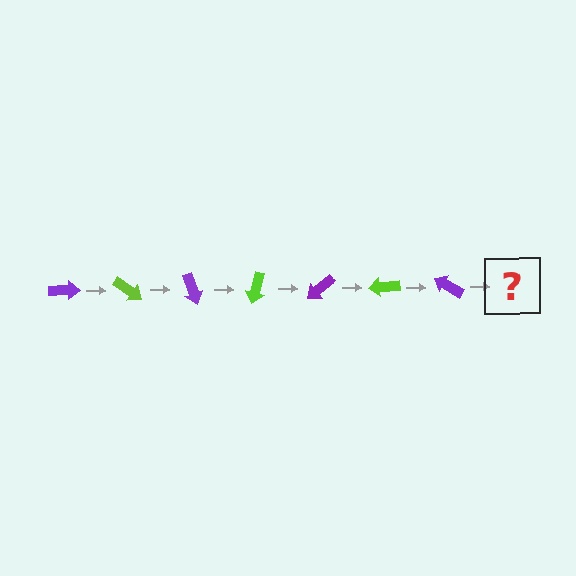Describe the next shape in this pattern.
It should be a lime arrow, rotated 245 degrees from the start.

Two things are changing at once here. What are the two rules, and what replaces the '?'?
The two rules are that it rotates 35 degrees each step and the color cycles through purple and lime. The '?' should be a lime arrow, rotated 245 degrees from the start.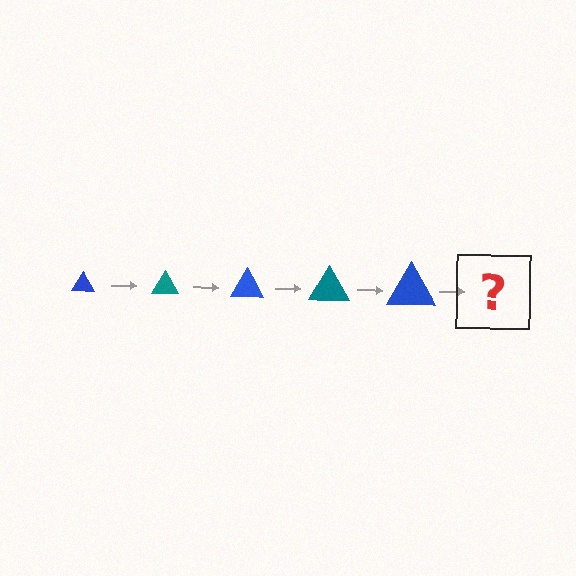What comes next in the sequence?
The next element should be a teal triangle, larger than the previous one.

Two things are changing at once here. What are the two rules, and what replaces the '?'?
The two rules are that the triangle grows larger each step and the color cycles through blue and teal. The '?' should be a teal triangle, larger than the previous one.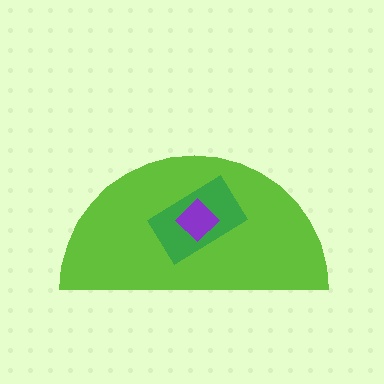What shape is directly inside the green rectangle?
The purple diamond.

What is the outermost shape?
The lime semicircle.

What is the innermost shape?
The purple diamond.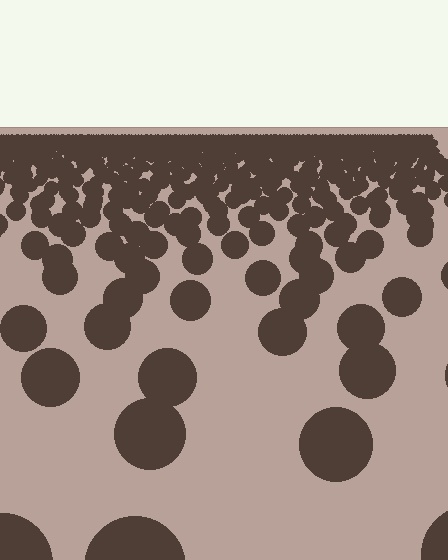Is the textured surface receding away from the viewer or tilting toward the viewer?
The surface is receding away from the viewer. Texture elements get smaller and denser toward the top.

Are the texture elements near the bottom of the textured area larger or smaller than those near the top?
Larger. Near the bottom, elements are closer to the viewer and appear at a bigger on-screen size.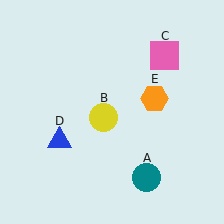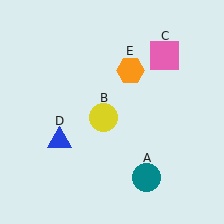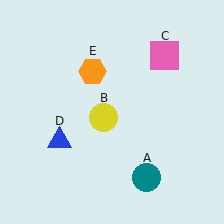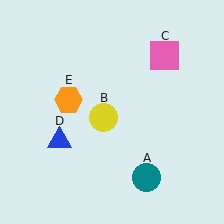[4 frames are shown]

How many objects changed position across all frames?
1 object changed position: orange hexagon (object E).